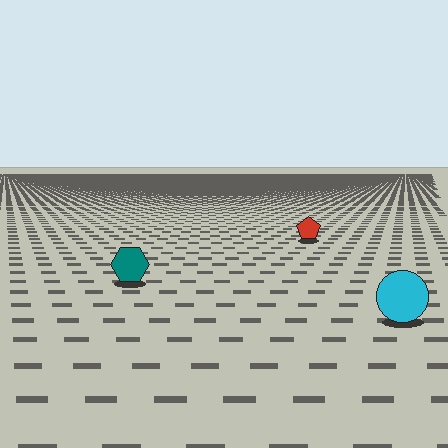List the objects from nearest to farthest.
From nearest to farthest: the cyan circle, the teal hexagon, the red pentagon.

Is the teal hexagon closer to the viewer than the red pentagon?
Yes. The teal hexagon is closer — you can tell from the texture gradient: the ground texture is coarser near it.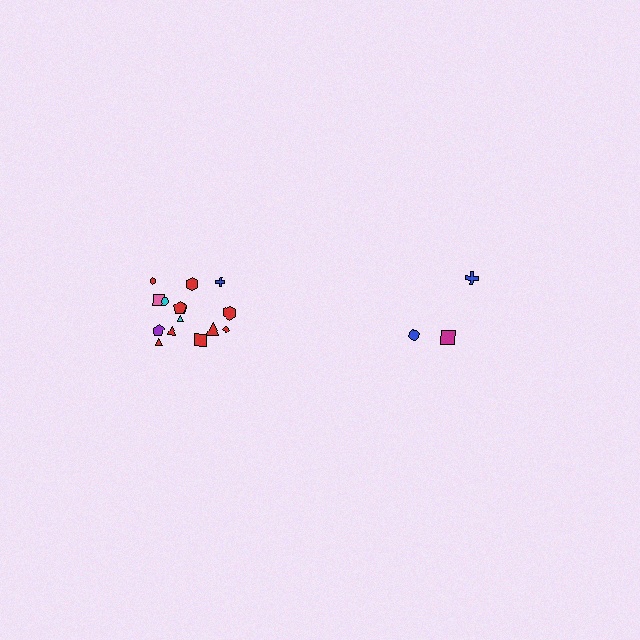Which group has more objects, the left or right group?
The left group.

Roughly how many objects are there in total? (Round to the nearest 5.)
Roughly 20 objects in total.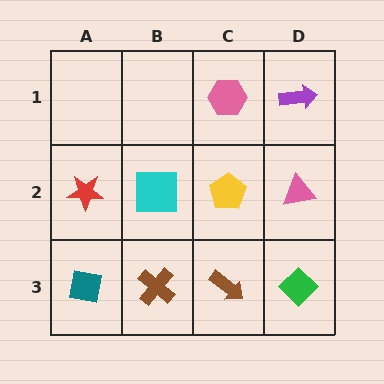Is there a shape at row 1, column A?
No, that cell is empty.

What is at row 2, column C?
A yellow pentagon.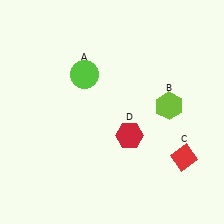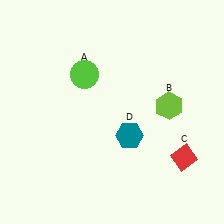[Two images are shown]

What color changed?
The hexagon (D) changed from red in Image 1 to teal in Image 2.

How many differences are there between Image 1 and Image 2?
There is 1 difference between the two images.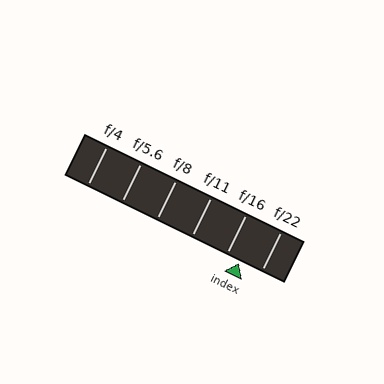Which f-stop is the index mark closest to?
The index mark is closest to f/16.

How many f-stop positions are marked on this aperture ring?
There are 6 f-stop positions marked.